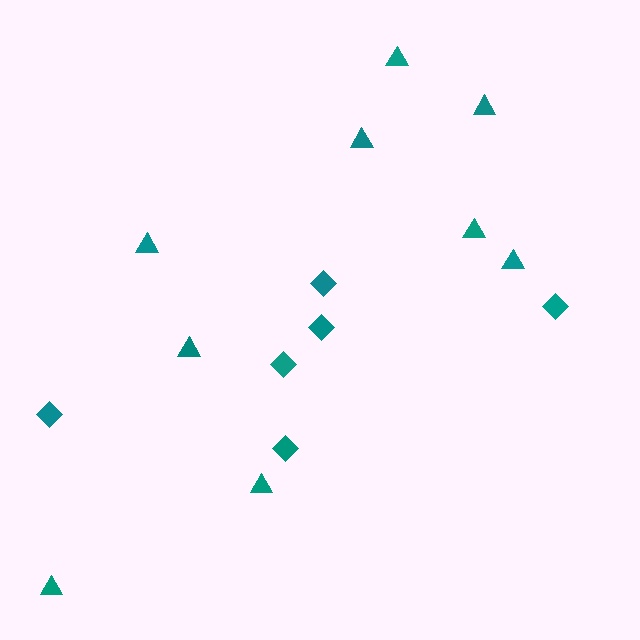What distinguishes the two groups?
There are 2 groups: one group of triangles (9) and one group of diamonds (6).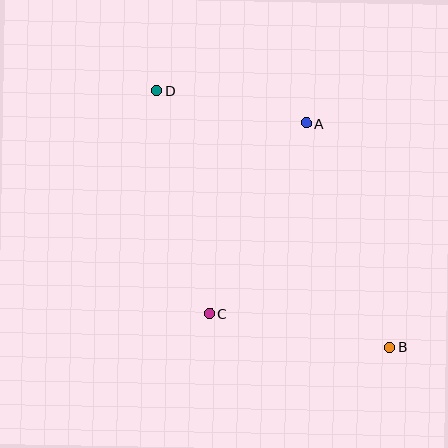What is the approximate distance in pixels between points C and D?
The distance between C and D is approximately 229 pixels.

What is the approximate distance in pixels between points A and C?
The distance between A and C is approximately 213 pixels.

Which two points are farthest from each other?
Points B and D are farthest from each other.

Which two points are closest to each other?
Points A and D are closest to each other.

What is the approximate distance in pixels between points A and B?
The distance between A and B is approximately 239 pixels.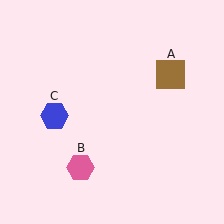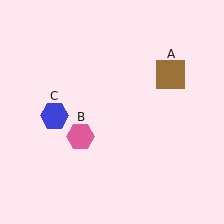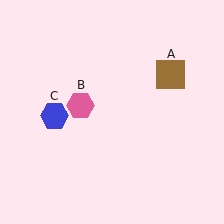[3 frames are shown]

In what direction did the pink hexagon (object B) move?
The pink hexagon (object B) moved up.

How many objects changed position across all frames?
1 object changed position: pink hexagon (object B).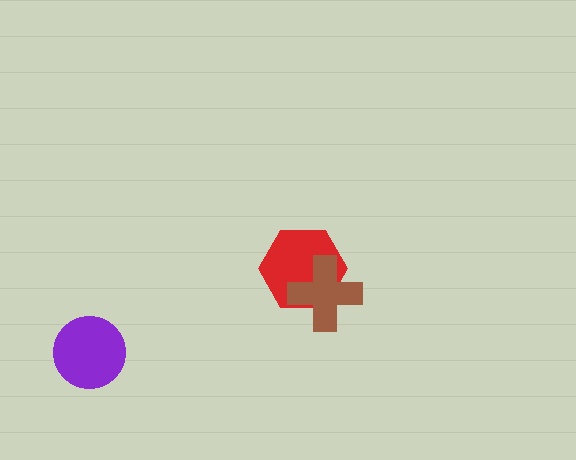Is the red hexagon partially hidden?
Yes, it is partially covered by another shape.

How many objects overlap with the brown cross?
1 object overlaps with the brown cross.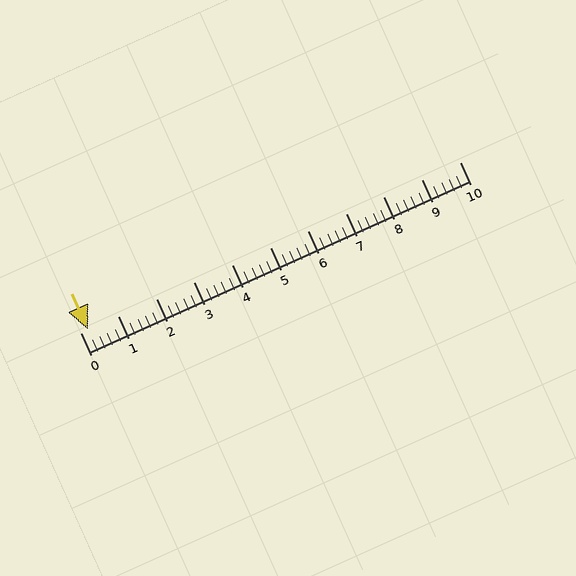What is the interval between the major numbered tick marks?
The major tick marks are spaced 1 units apart.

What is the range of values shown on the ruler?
The ruler shows values from 0 to 10.